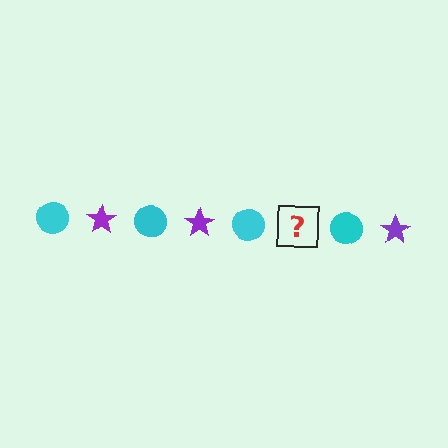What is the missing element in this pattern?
The missing element is a purple star.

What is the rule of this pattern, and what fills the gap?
The rule is that the pattern alternates between cyan circle and purple star. The gap should be filled with a purple star.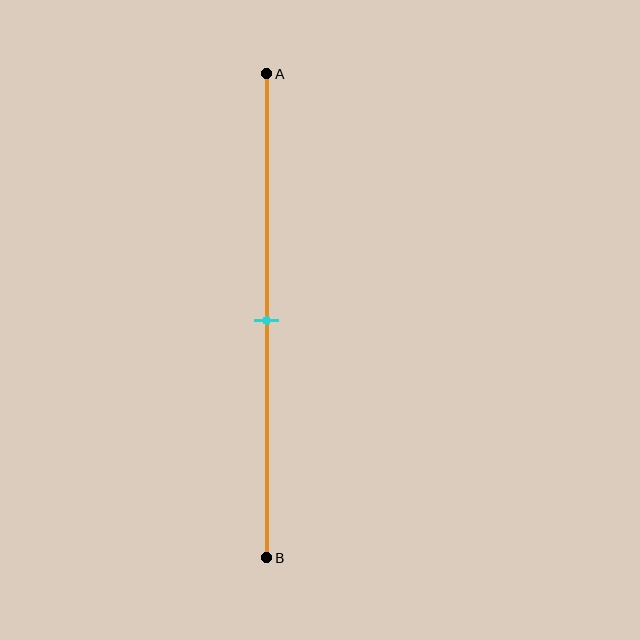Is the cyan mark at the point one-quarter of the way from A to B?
No, the mark is at about 50% from A, not at the 25% one-quarter point.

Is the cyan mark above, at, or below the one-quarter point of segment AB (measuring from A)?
The cyan mark is below the one-quarter point of segment AB.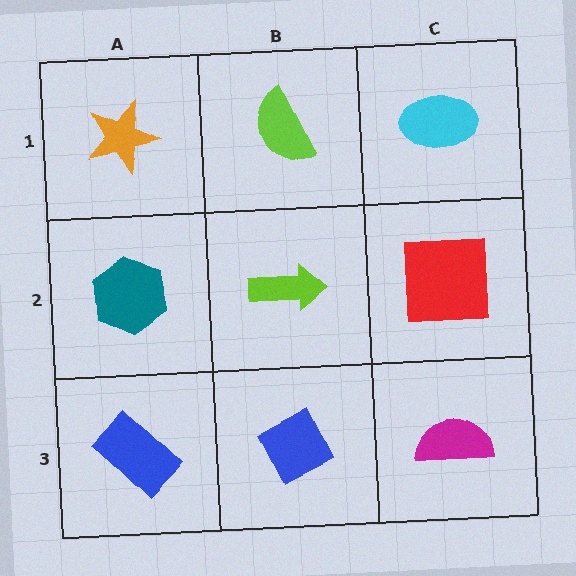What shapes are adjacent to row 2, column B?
A lime semicircle (row 1, column B), a blue diamond (row 3, column B), a teal hexagon (row 2, column A), a red square (row 2, column C).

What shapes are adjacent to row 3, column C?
A red square (row 2, column C), a blue diamond (row 3, column B).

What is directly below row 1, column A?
A teal hexagon.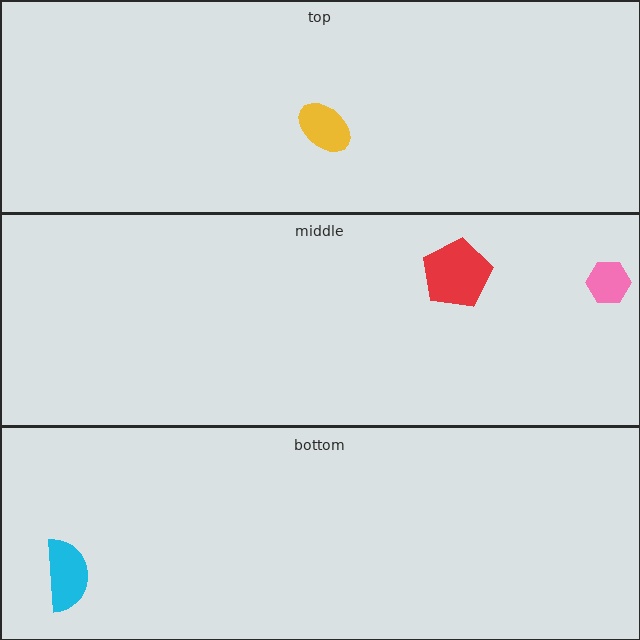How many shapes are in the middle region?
2.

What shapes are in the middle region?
The red pentagon, the pink hexagon.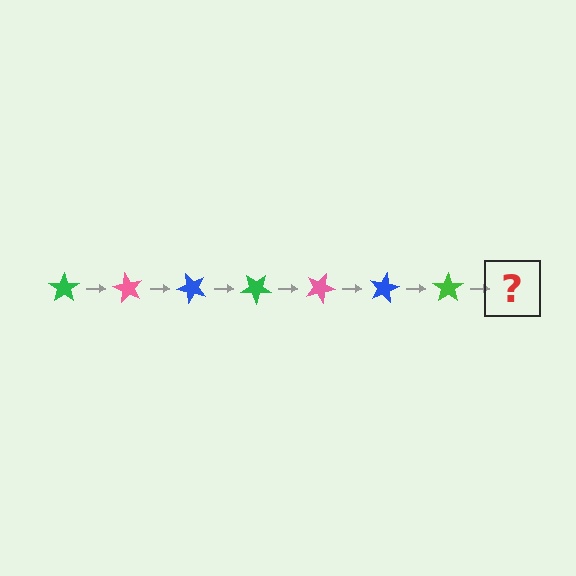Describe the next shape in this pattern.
It should be a pink star, rotated 420 degrees from the start.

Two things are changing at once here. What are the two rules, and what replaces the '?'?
The two rules are that it rotates 60 degrees each step and the color cycles through green, pink, and blue. The '?' should be a pink star, rotated 420 degrees from the start.